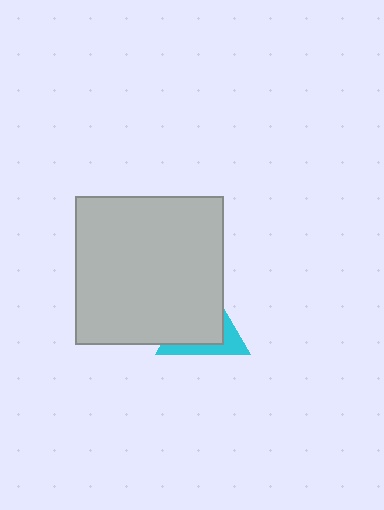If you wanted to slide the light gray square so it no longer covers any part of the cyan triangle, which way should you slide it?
Slide it toward the upper-left — that is the most direct way to separate the two shapes.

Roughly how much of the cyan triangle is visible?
A small part of it is visible (roughly 33%).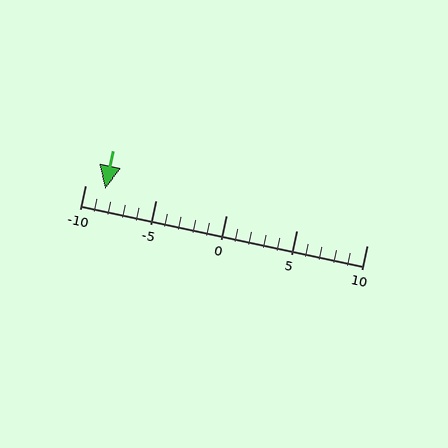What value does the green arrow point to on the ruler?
The green arrow points to approximately -9.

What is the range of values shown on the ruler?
The ruler shows values from -10 to 10.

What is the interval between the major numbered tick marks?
The major tick marks are spaced 5 units apart.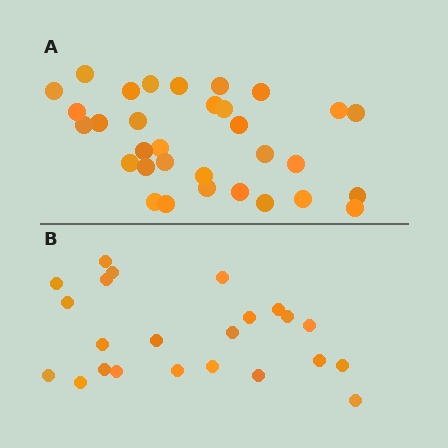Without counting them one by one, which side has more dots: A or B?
Region A (the top region) has more dots.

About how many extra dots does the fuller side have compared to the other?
Region A has roughly 8 or so more dots than region B.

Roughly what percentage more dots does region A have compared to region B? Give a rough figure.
About 40% more.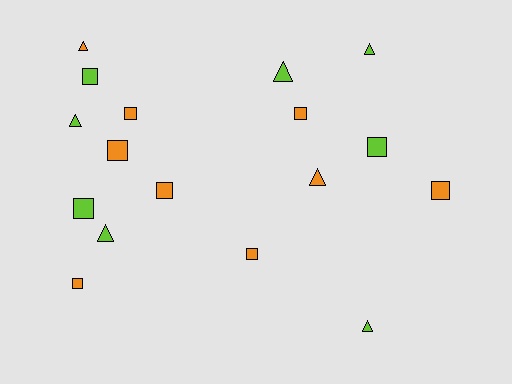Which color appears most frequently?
Orange, with 9 objects.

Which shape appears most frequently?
Square, with 10 objects.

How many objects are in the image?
There are 17 objects.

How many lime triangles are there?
There are 5 lime triangles.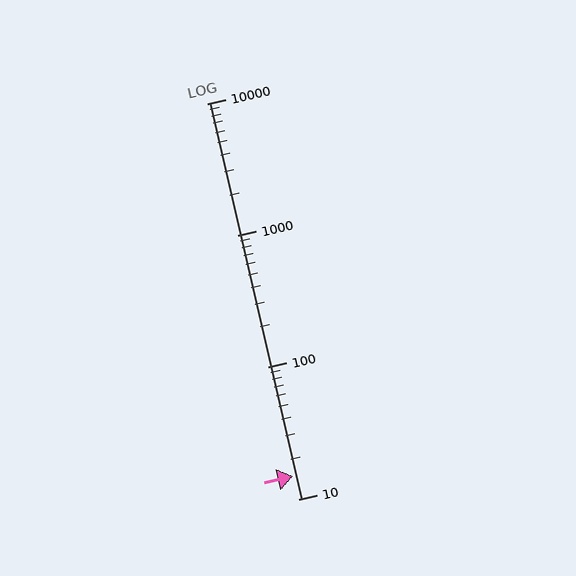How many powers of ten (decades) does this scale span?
The scale spans 3 decades, from 10 to 10000.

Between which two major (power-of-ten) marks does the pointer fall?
The pointer is between 10 and 100.